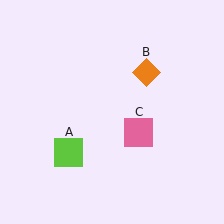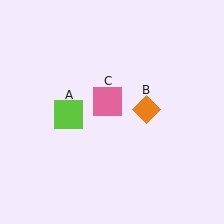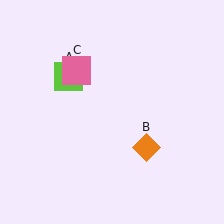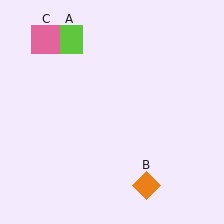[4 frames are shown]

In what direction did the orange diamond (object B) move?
The orange diamond (object B) moved down.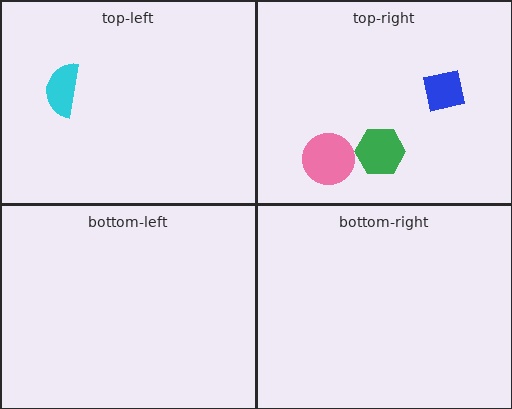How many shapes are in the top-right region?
3.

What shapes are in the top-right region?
The pink circle, the blue square, the green hexagon.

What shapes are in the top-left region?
The cyan semicircle.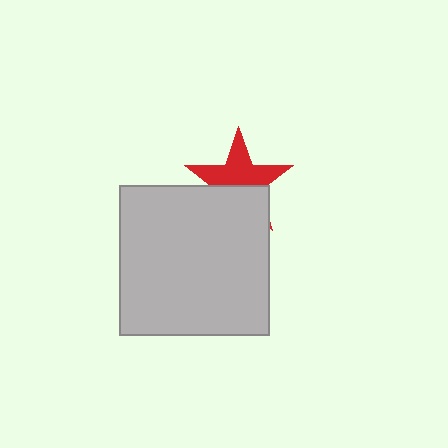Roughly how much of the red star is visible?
About half of it is visible (roughly 57%).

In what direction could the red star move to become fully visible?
The red star could move up. That would shift it out from behind the light gray square entirely.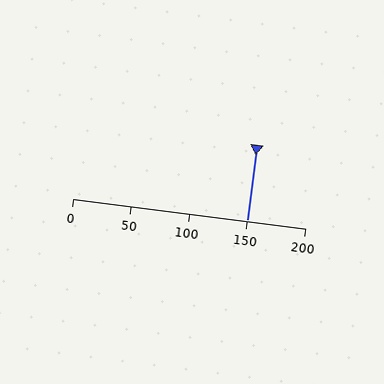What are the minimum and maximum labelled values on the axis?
The axis runs from 0 to 200.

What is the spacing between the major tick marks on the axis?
The major ticks are spaced 50 apart.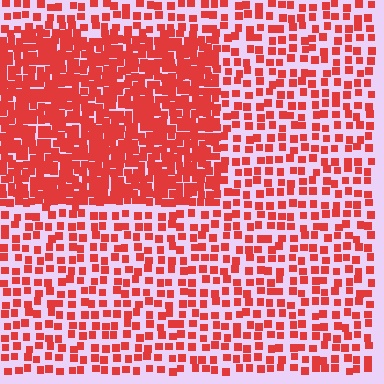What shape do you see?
I see a rectangle.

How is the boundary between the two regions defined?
The boundary is defined by a change in element density (approximately 2.3x ratio). All elements are the same color, size, and shape.